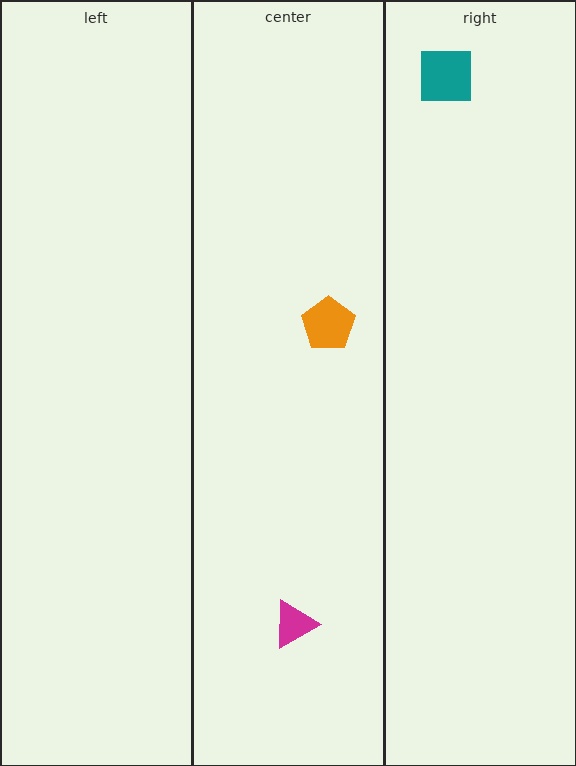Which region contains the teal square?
The right region.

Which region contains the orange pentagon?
The center region.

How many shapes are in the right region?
1.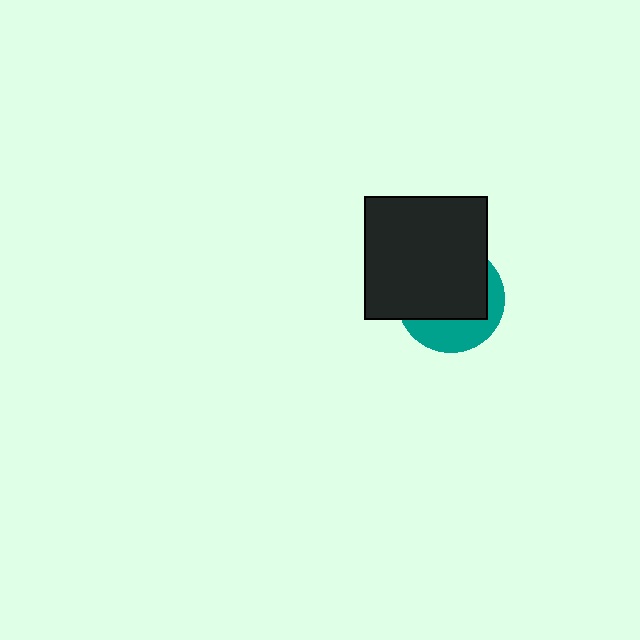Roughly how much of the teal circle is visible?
A small part of it is visible (roughly 35%).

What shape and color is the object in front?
The object in front is a black square.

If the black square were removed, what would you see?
You would see the complete teal circle.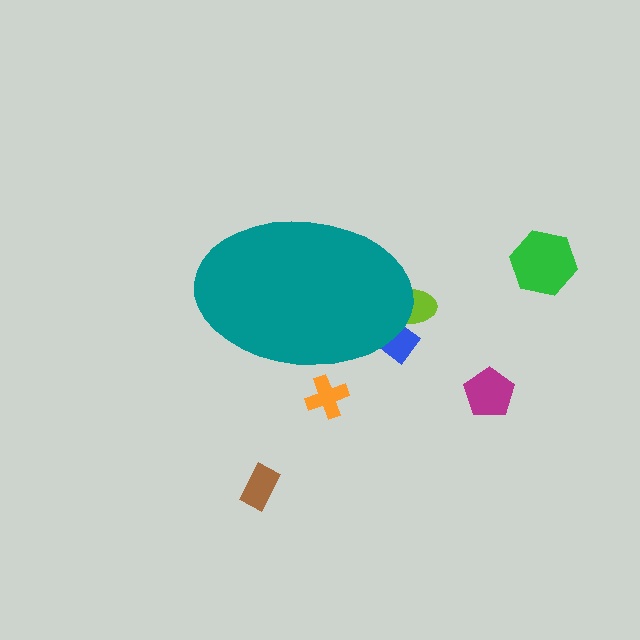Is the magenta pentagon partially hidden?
No, the magenta pentagon is fully visible.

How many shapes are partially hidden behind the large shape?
3 shapes are partially hidden.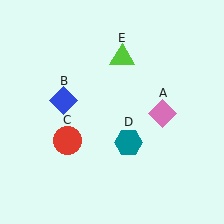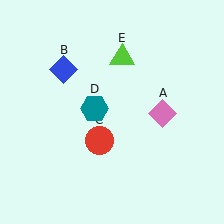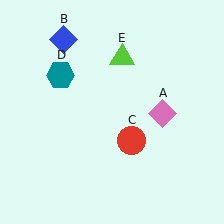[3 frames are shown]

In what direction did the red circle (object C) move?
The red circle (object C) moved right.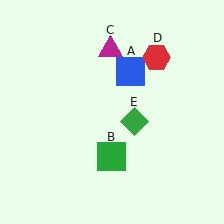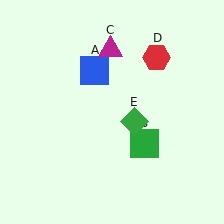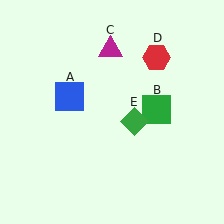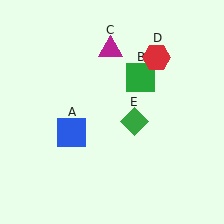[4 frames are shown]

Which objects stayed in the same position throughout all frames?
Magenta triangle (object C) and red hexagon (object D) and green diamond (object E) remained stationary.